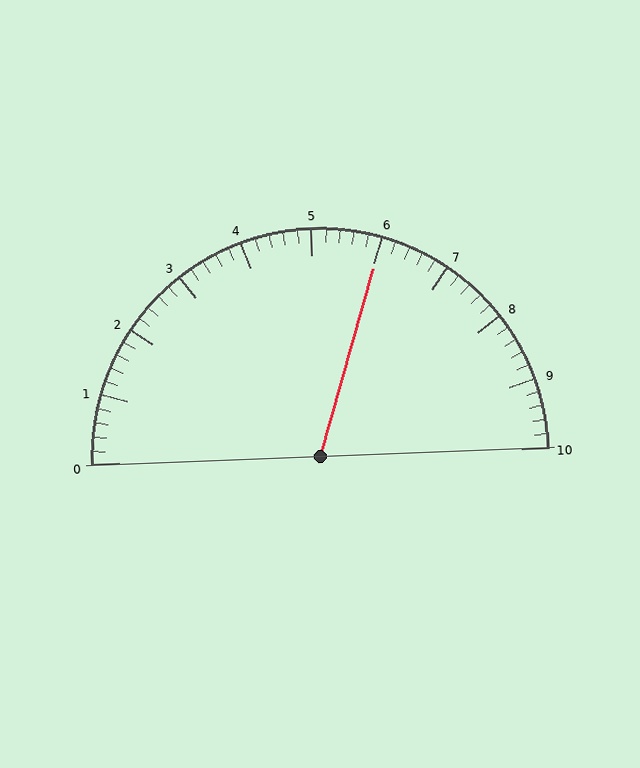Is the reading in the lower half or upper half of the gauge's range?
The reading is in the upper half of the range (0 to 10).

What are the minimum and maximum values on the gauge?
The gauge ranges from 0 to 10.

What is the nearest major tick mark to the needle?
The nearest major tick mark is 6.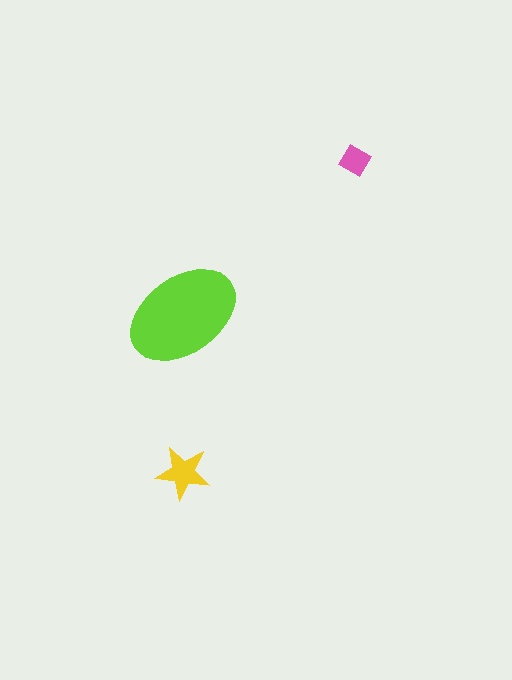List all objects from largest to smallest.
The lime ellipse, the yellow star, the pink diamond.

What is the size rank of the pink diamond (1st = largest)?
3rd.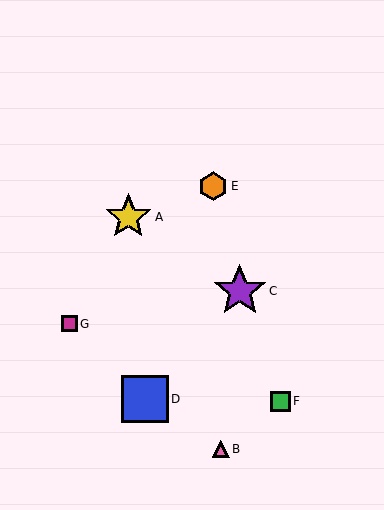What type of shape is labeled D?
Shape D is a blue square.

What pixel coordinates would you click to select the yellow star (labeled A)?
Click at (128, 217) to select the yellow star A.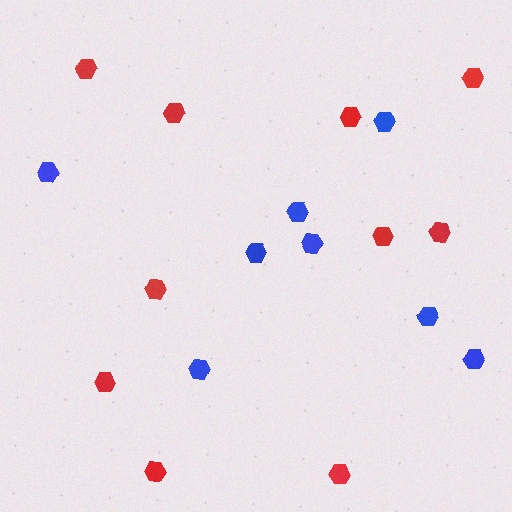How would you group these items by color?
There are 2 groups: one group of blue hexagons (8) and one group of red hexagons (10).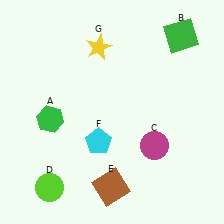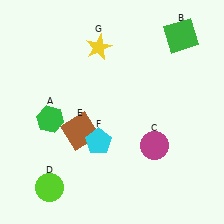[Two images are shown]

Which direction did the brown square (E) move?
The brown square (E) moved up.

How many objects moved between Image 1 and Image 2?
1 object moved between the two images.